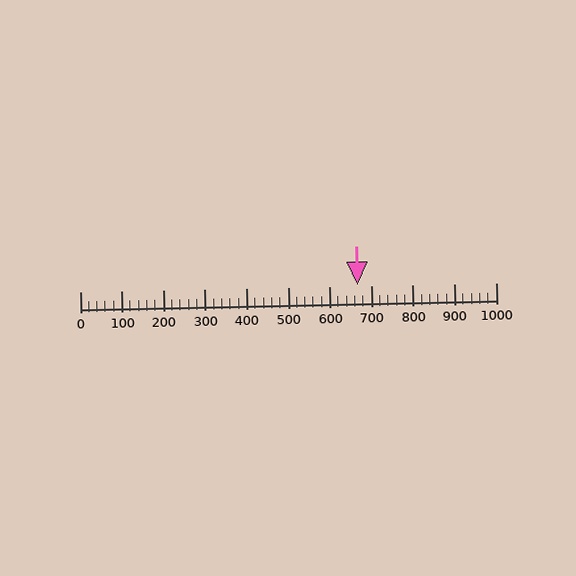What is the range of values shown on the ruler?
The ruler shows values from 0 to 1000.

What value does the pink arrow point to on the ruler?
The pink arrow points to approximately 667.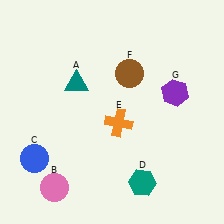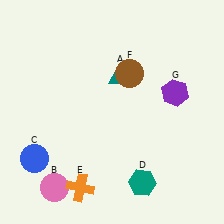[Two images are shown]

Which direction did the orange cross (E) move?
The orange cross (E) moved down.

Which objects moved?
The objects that moved are: the teal triangle (A), the orange cross (E).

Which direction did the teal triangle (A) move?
The teal triangle (A) moved right.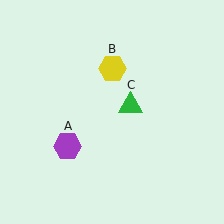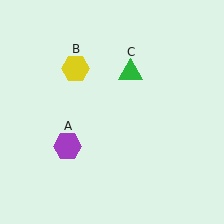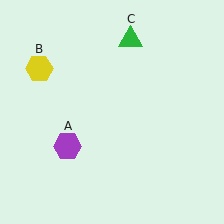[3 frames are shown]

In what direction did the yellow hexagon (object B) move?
The yellow hexagon (object B) moved left.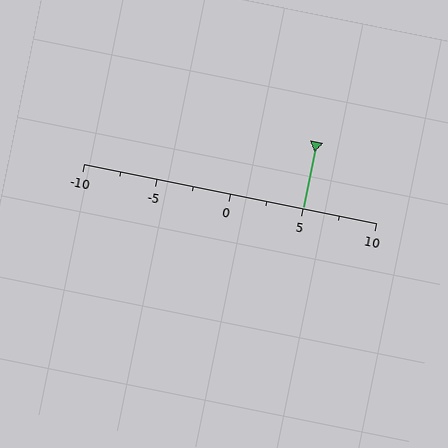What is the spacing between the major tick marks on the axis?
The major ticks are spaced 5 apart.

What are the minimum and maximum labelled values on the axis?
The axis runs from -10 to 10.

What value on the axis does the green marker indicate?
The marker indicates approximately 5.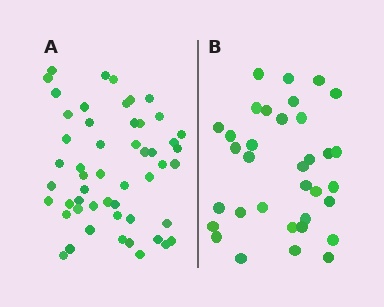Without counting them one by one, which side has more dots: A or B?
Region A (the left region) has more dots.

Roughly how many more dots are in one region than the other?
Region A has approximately 20 more dots than region B.